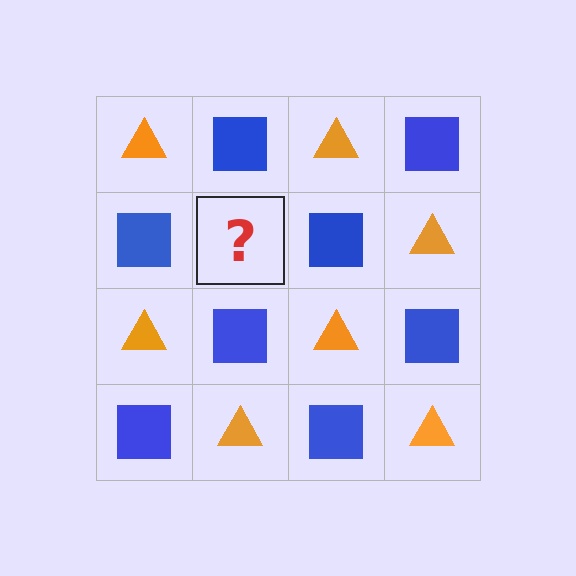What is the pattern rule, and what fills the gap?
The rule is that it alternates orange triangle and blue square in a checkerboard pattern. The gap should be filled with an orange triangle.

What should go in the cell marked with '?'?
The missing cell should contain an orange triangle.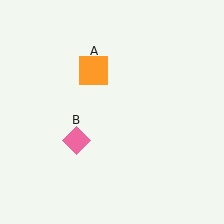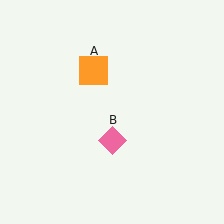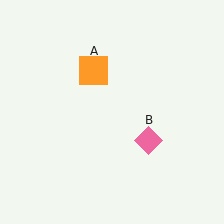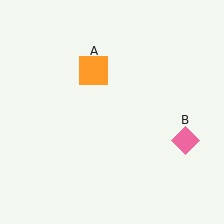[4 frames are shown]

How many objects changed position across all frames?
1 object changed position: pink diamond (object B).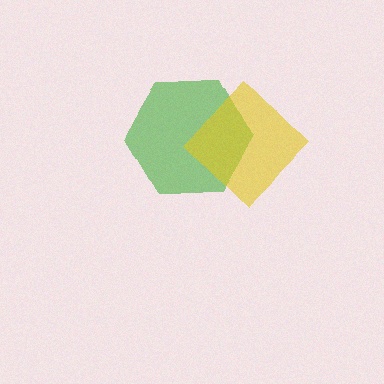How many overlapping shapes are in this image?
There are 2 overlapping shapes in the image.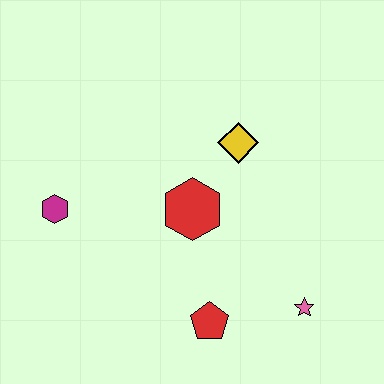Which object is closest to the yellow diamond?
The red hexagon is closest to the yellow diamond.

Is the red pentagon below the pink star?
Yes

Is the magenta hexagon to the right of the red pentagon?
No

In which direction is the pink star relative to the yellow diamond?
The pink star is below the yellow diamond.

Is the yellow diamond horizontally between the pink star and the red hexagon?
Yes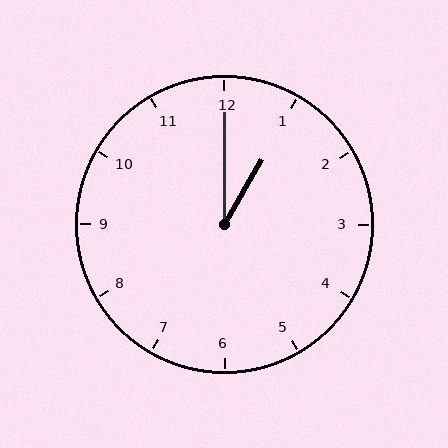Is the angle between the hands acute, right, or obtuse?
It is acute.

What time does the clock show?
1:00.